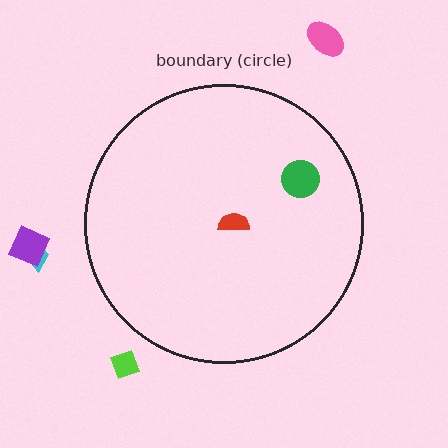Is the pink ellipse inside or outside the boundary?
Outside.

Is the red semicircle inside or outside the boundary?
Inside.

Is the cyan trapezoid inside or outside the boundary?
Outside.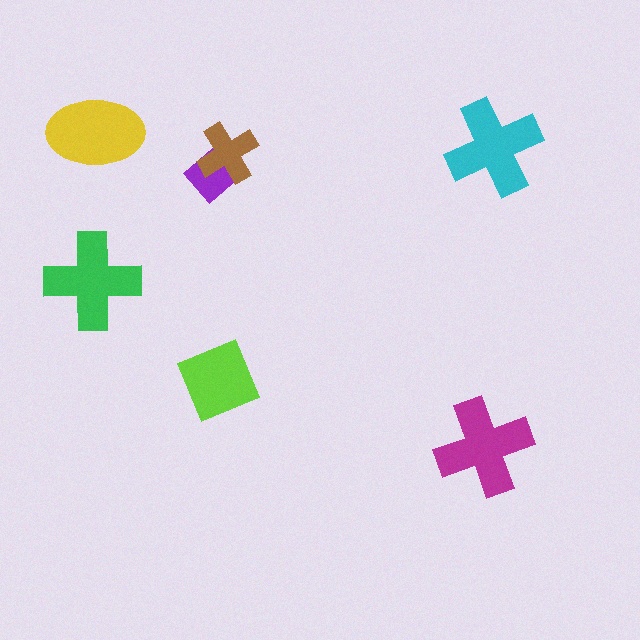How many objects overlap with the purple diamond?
1 object overlaps with the purple diamond.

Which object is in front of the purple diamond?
The brown cross is in front of the purple diamond.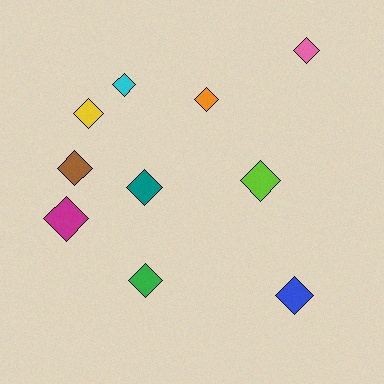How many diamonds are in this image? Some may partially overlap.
There are 10 diamonds.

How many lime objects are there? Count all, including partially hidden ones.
There is 1 lime object.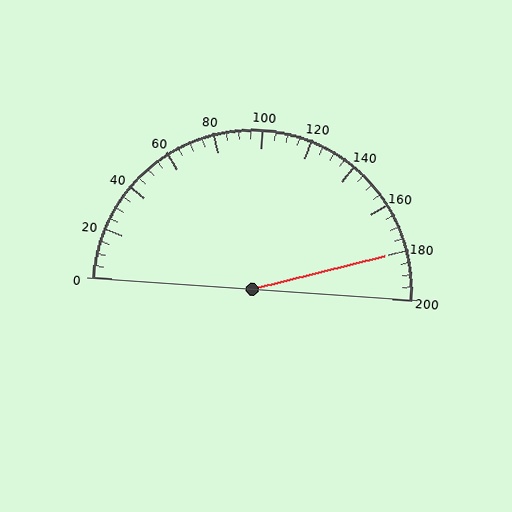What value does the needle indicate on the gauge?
The needle indicates approximately 180.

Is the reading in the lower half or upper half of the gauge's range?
The reading is in the upper half of the range (0 to 200).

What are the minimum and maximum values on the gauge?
The gauge ranges from 0 to 200.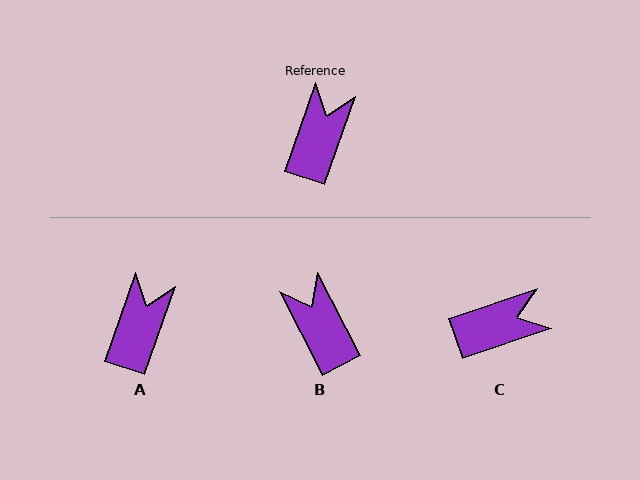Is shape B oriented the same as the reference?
No, it is off by about 46 degrees.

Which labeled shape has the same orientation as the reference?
A.